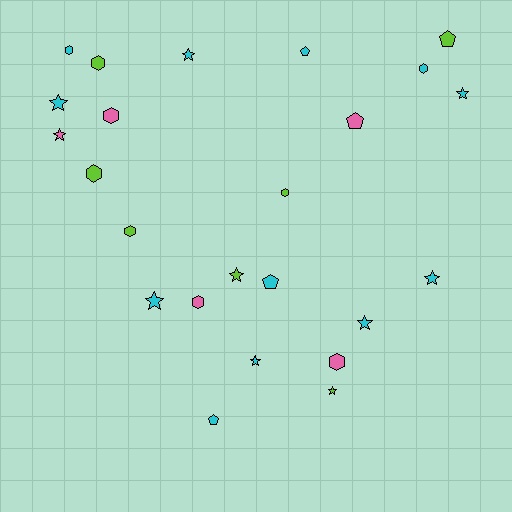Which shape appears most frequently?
Star, with 10 objects.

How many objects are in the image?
There are 24 objects.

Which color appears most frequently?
Cyan, with 12 objects.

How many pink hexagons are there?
There are 3 pink hexagons.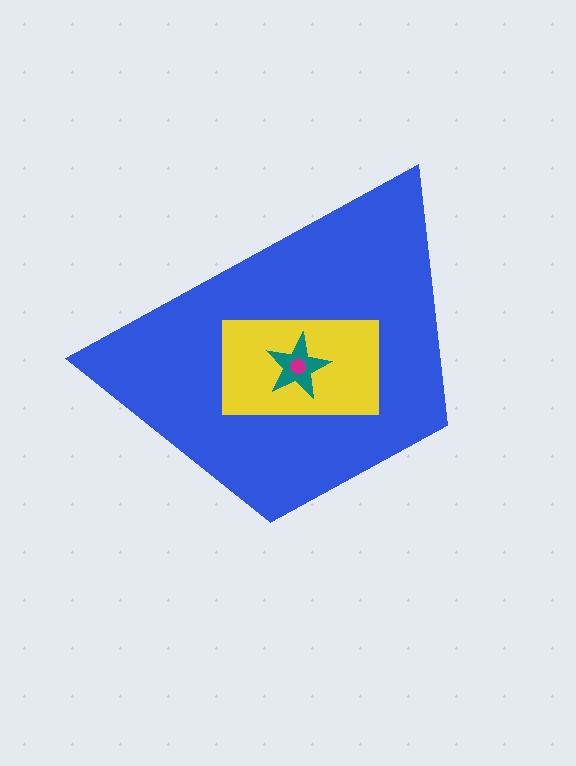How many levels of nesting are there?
4.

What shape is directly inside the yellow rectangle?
The teal star.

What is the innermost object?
The magenta hexagon.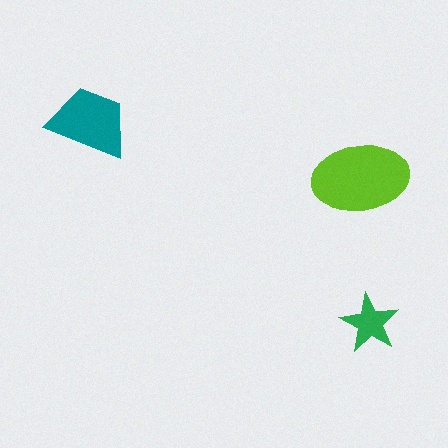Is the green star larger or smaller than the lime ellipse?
Smaller.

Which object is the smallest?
The green star.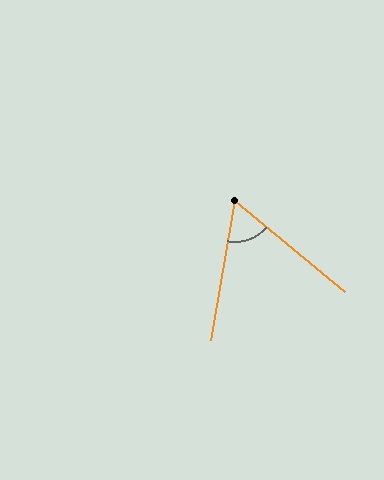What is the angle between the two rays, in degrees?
Approximately 60 degrees.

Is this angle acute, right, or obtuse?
It is acute.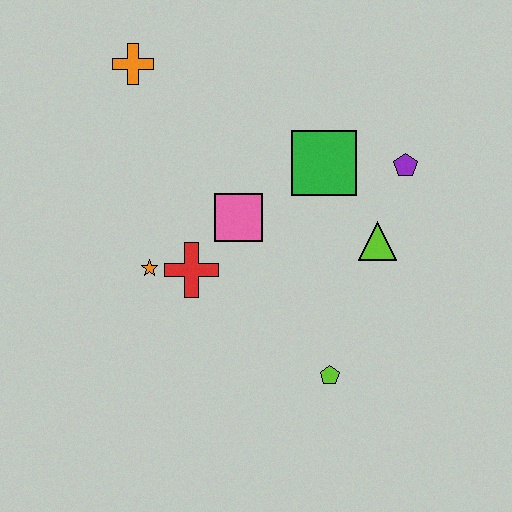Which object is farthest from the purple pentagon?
The orange cross is farthest from the purple pentagon.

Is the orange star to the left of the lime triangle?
Yes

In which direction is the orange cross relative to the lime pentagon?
The orange cross is above the lime pentagon.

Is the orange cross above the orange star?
Yes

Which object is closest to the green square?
The purple pentagon is closest to the green square.